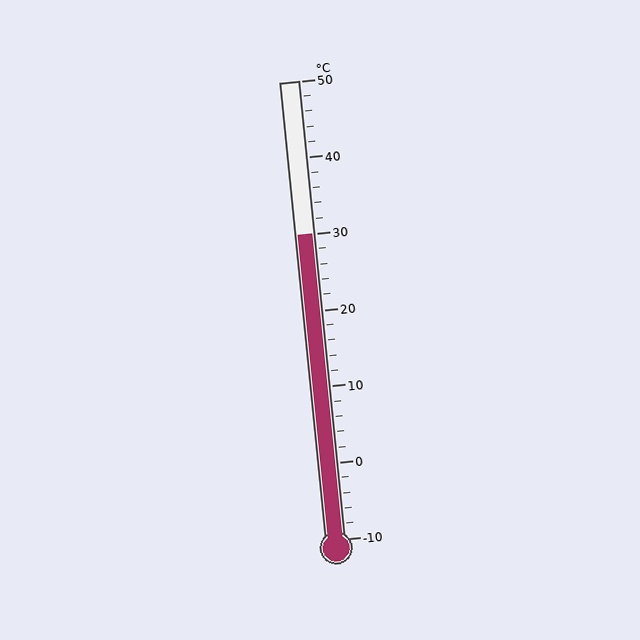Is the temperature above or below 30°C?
The temperature is at 30°C.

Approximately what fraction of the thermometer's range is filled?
The thermometer is filled to approximately 65% of its range.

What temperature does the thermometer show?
The thermometer shows approximately 30°C.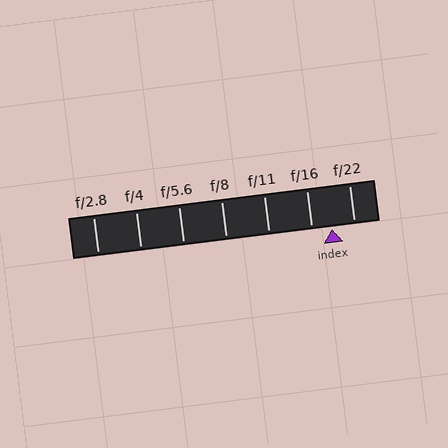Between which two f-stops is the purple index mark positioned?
The index mark is between f/16 and f/22.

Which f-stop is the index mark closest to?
The index mark is closest to f/16.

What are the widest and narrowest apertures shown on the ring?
The widest aperture shown is f/2.8 and the narrowest is f/22.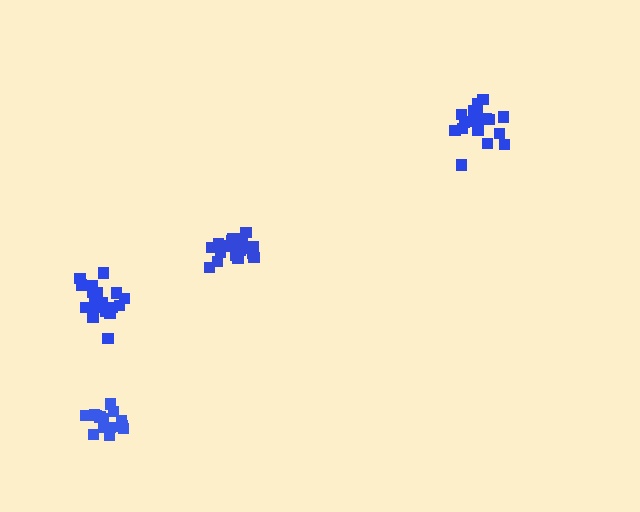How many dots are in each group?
Group 1: 21 dots, Group 2: 19 dots, Group 3: 19 dots, Group 4: 15 dots (74 total).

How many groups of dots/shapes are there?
There are 4 groups.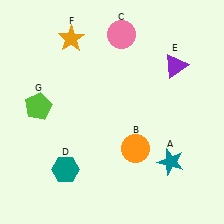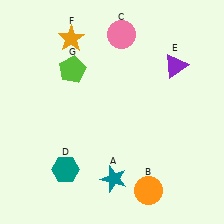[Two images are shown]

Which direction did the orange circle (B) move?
The orange circle (B) moved down.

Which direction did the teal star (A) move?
The teal star (A) moved left.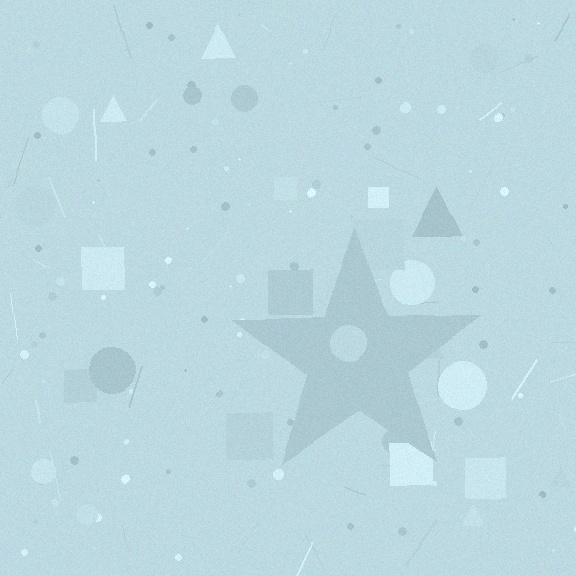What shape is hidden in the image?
A star is hidden in the image.